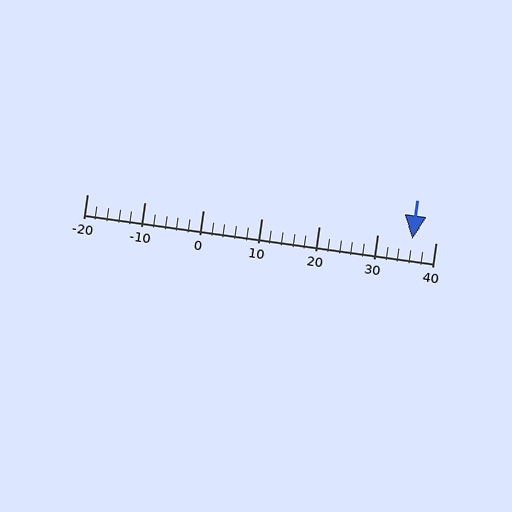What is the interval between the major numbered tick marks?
The major tick marks are spaced 10 units apart.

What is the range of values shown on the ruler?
The ruler shows values from -20 to 40.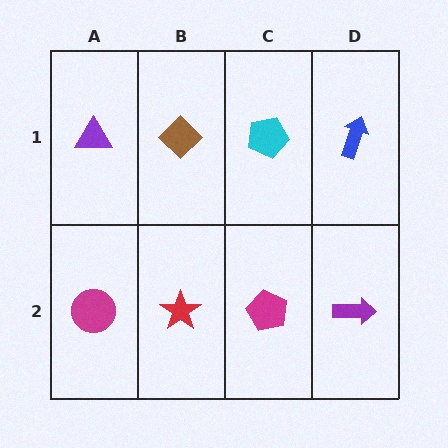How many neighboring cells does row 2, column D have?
2.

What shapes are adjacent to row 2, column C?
A cyan pentagon (row 1, column C), a red star (row 2, column B), a purple arrow (row 2, column D).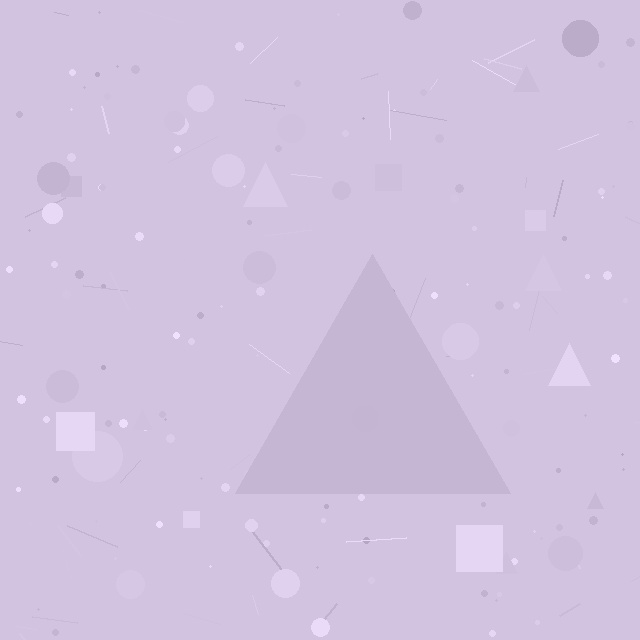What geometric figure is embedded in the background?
A triangle is embedded in the background.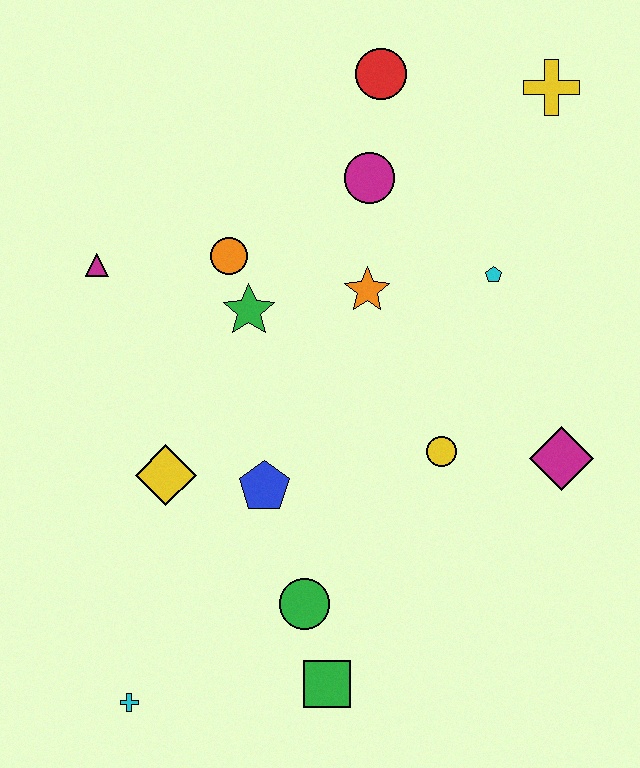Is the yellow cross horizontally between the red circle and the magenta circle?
No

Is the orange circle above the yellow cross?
No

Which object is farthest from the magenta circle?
The cyan cross is farthest from the magenta circle.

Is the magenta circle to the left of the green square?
No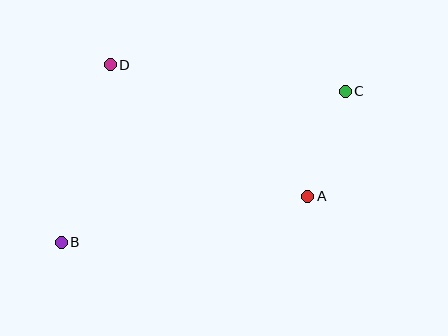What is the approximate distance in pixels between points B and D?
The distance between B and D is approximately 184 pixels.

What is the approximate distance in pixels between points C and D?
The distance between C and D is approximately 236 pixels.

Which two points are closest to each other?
Points A and C are closest to each other.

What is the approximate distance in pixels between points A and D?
The distance between A and D is approximately 237 pixels.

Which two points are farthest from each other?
Points B and C are farthest from each other.